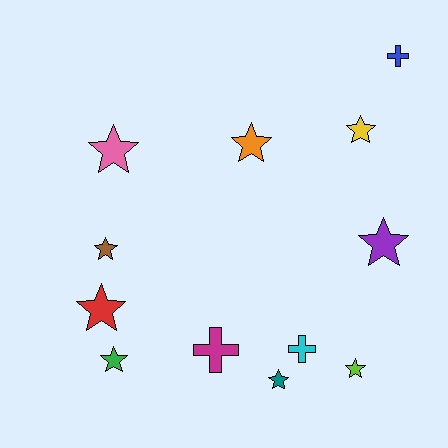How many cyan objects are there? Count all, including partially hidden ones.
There is 1 cyan object.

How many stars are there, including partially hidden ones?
There are 9 stars.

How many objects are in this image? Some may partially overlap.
There are 12 objects.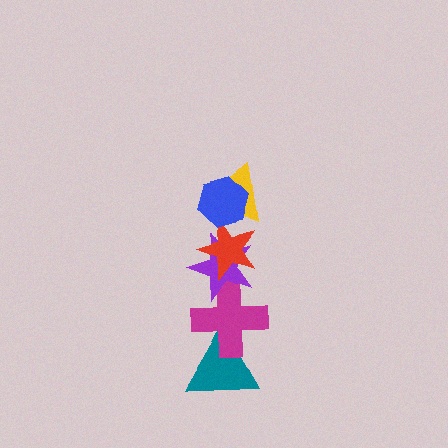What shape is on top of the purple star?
The red star is on top of the purple star.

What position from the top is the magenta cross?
The magenta cross is 5th from the top.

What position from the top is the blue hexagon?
The blue hexagon is 1st from the top.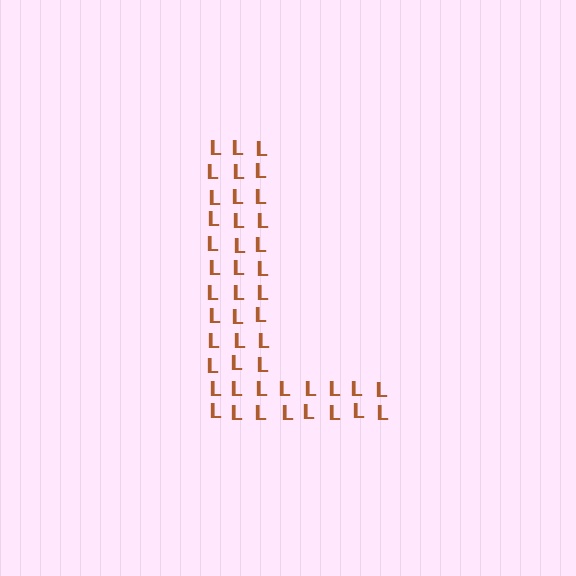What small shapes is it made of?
It is made of small letter L's.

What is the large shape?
The large shape is the letter L.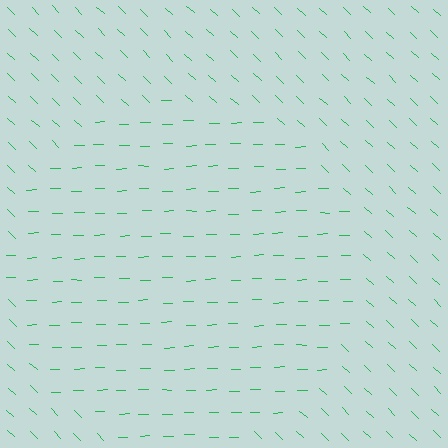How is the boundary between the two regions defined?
The boundary is defined purely by a change in line orientation (approximately 45 degrees difference). All lines are the same color and thickness.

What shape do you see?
I see a circle.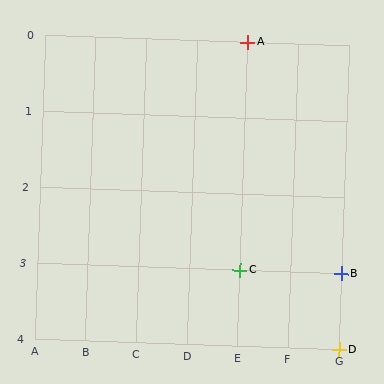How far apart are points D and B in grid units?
Points D and B are 1 row apart.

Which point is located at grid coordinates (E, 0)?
Point A is at (E, 0).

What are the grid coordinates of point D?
Point D is at grid coordinates (G, 4).